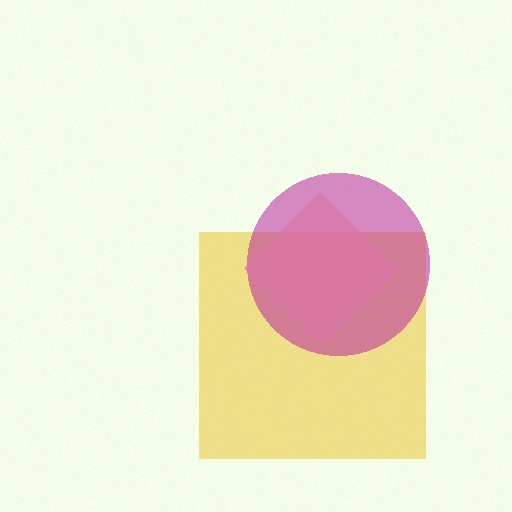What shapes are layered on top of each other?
The layered shapes are: a yellow square, a magenta circle, a pink diamond.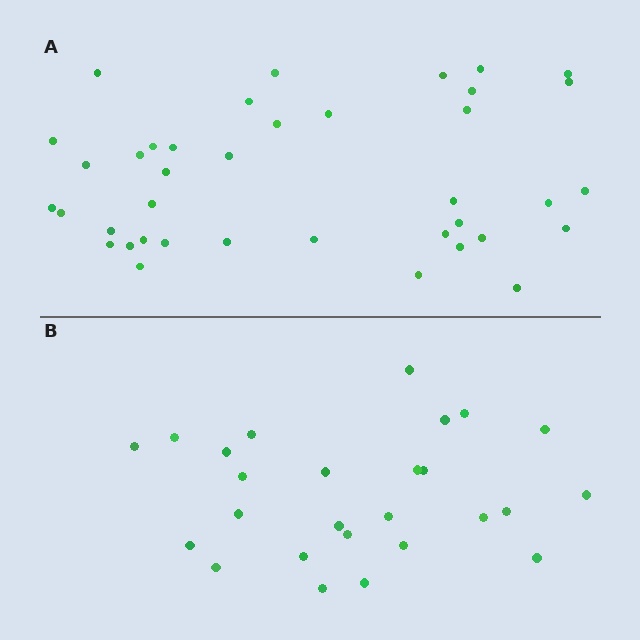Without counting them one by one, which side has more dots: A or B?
Region A (the top region) has more dots.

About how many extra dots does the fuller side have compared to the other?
Region A has approximately 15 more dots than region B.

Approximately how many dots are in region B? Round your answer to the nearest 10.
About 30 dots. (The exact count is 26, which rounds to 30.)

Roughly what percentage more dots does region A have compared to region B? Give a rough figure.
About 50% more.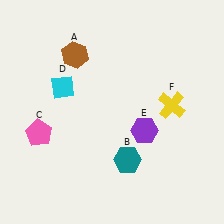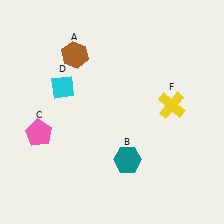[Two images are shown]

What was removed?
The purple hexagon (E) was removed in Image 2.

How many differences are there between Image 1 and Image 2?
There is 1 difference between the two images.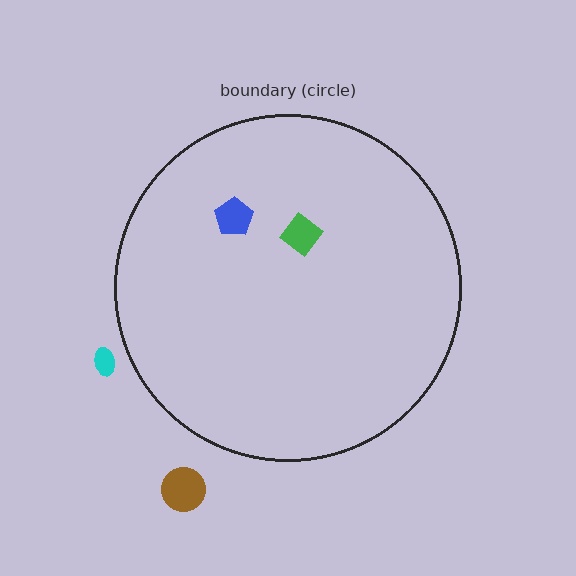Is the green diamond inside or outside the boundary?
Inside.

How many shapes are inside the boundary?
2 inside, 2 outside.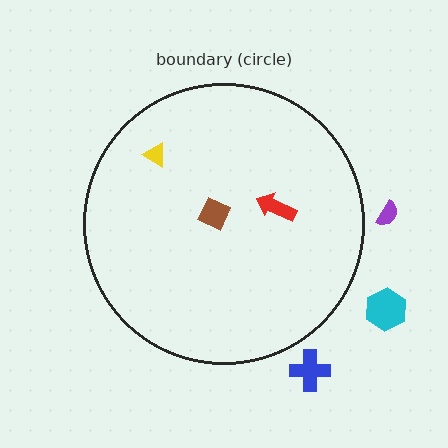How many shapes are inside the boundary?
3 inside, 3 outside.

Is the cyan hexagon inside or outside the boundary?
Outside.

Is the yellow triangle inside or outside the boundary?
Inside.